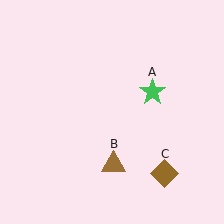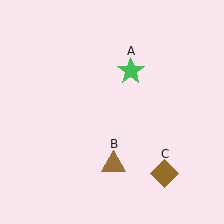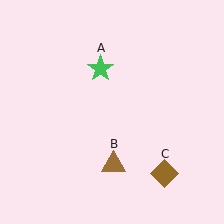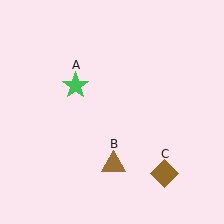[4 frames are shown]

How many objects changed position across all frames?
1 object changed position: green star (object A).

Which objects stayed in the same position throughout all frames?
Brown triangle (object B) and brown diamond (object C) remained stationary.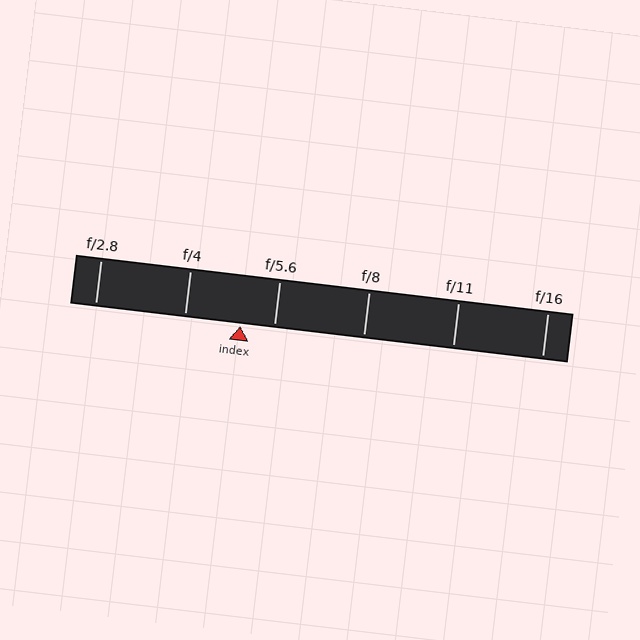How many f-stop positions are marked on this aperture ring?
There are 6 f-stop positions marked.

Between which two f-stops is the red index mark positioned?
The index mark is between f/4 and f/5.6.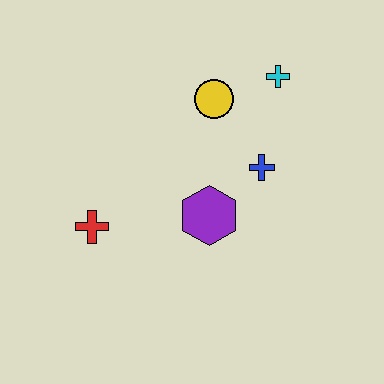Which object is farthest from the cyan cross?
The red cross is farthest from the cyan cross.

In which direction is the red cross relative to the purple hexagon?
The red cross is to the left of the purple hexagon.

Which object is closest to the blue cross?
The purple hexagon is closest to the blue cross.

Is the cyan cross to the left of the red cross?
No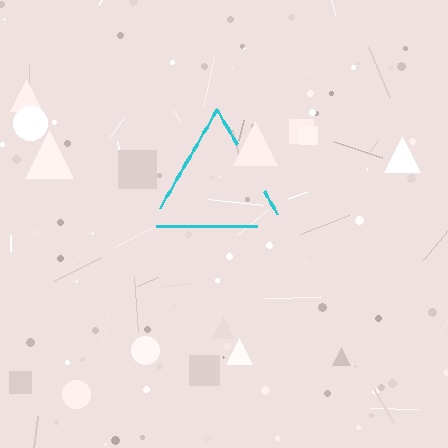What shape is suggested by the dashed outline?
The dashed outline suggests a triangle.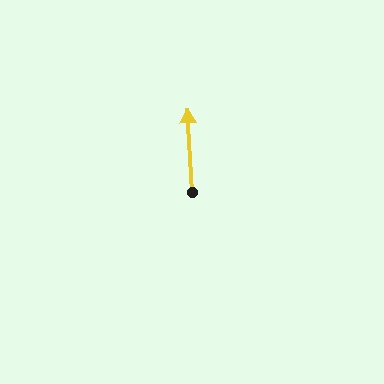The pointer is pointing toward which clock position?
Roughly 12 o'clock.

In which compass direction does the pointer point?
North.